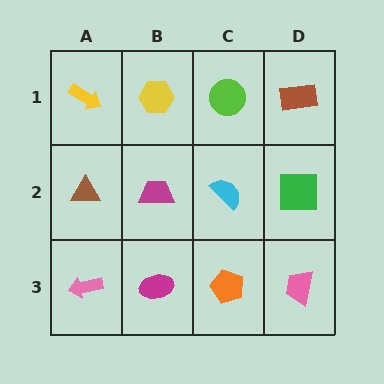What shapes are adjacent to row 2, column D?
A brown rectangle (row 1, column D), a pink trapezoid (row 3, column D), a cyan semicircle (row 2, column C).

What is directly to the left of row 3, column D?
An orange pentagon.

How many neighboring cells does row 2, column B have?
4.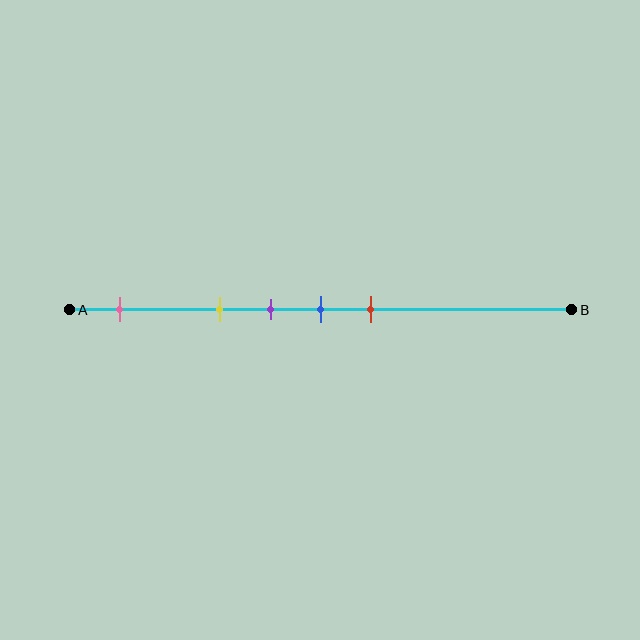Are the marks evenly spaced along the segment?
No, the marks are not evenly spaced.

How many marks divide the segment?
There are 5 marks dividing the segment.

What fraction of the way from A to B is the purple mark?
The purple mark is approximately 40% (0.4) of the way from A to B.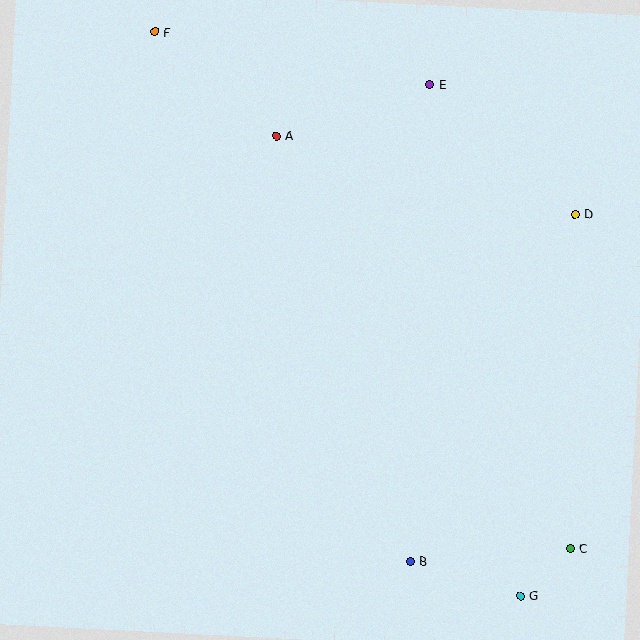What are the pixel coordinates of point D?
Point D is at (575, 214).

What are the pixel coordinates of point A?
Point A is at (277, 136).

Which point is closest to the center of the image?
Point A at (277, 136) is closest to the center.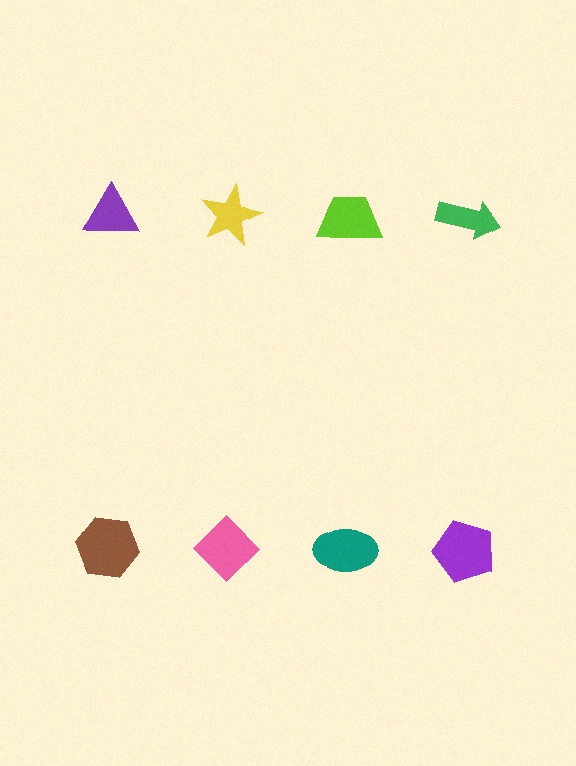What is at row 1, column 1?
A purple triangle.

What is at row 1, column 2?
A yellow star.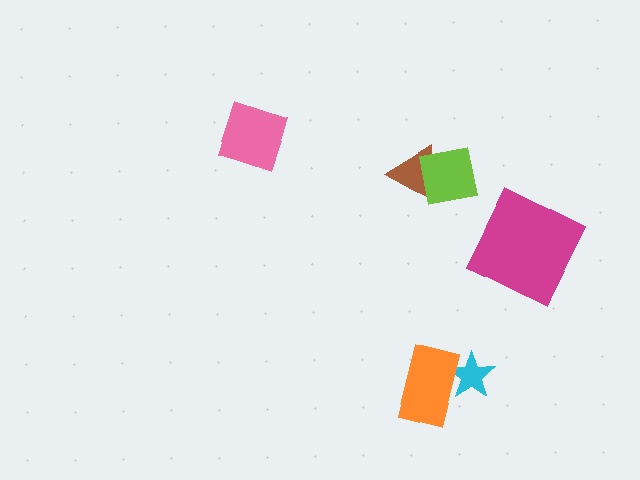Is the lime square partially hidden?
No, no other shape covers it.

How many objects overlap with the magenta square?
0 objects overlap with the magenta square.